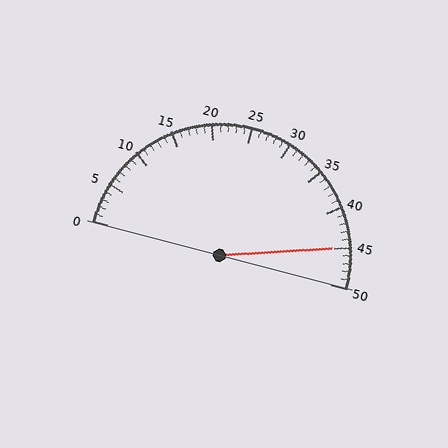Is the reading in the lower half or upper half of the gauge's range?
The reading is in the upper half of the range (0 to 50).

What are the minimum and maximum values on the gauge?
The gauge ranges from 0 to 50.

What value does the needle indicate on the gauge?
The needle indicates approximately 45.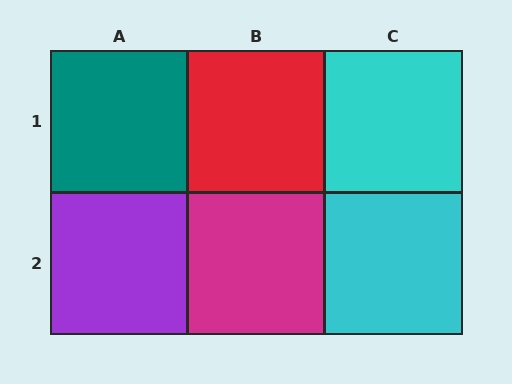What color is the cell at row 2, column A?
Purple.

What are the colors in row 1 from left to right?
Teal, red, cyan.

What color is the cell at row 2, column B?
Magenta.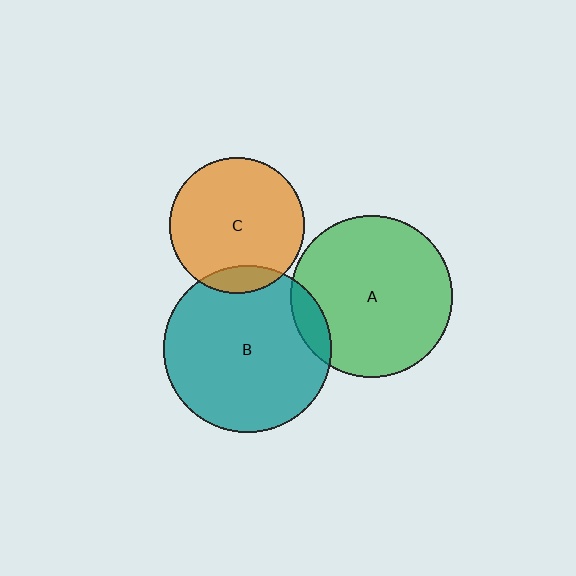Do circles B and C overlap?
Yes.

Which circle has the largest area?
Circle B (teal).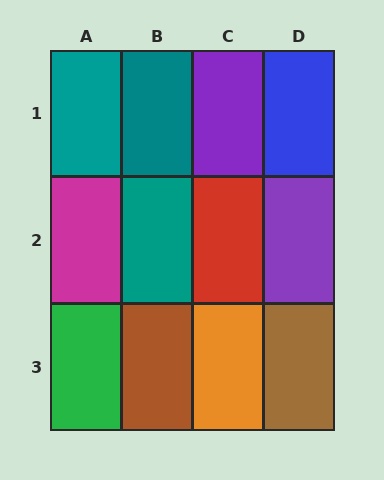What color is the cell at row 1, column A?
Teal.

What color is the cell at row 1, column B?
Teal.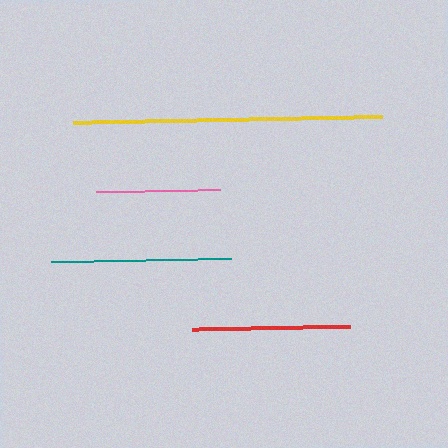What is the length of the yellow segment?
The yellow segment is approximately 309 pixels long.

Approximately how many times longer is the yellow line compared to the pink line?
The yellow line is approximately 2.5 times the length of the pink line.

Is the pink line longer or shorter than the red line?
The red line is longer than the pink line.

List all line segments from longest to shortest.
From longest to shortest: yellow, teal, red, pink.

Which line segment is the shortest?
The pink line is the shortest at approximately 124 pixels.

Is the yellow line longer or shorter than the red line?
The yellow line is longer than the red line.